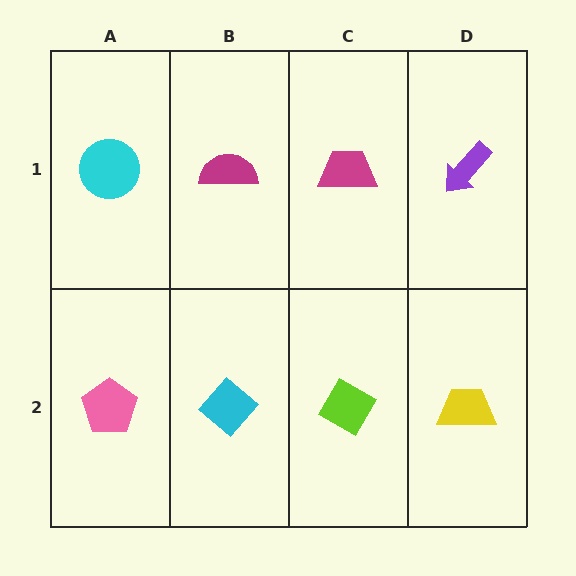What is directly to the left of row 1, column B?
A cyan circle.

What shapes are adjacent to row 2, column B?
A magenta semicircle (row 1, column B), a pink pentagon (row 2, column A), a lime diamond (row 2, column C).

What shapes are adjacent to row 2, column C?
A magenta trapezoid (row 1, column C), a cyan diamond (row 2, column B), a yellow trapezoid (row 2, column D).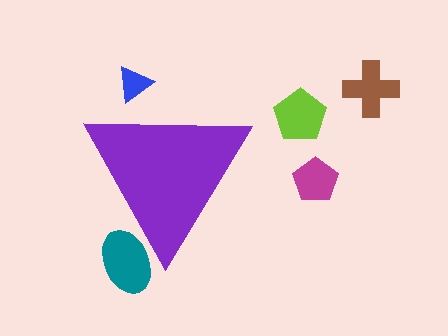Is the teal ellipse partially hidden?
Yes, the teal ellipse is partially hidden behind the purple triangle.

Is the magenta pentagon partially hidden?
No, the magenta pentagon is fully visible.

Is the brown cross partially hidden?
No, the brown cross is fully visible.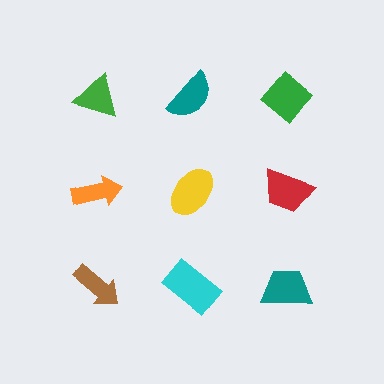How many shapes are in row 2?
3 shapes.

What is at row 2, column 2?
A yellow ellipse.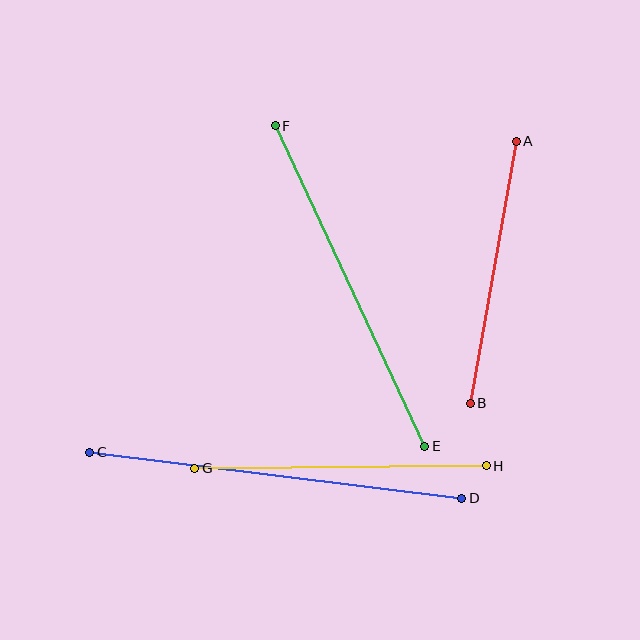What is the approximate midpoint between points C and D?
The midpoint is at approximately (276, 475) pixels.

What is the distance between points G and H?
The distance is approximately 291 pixels.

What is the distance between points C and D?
The distance is approximately 375 pixels.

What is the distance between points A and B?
The distance is approximately 266 pixels.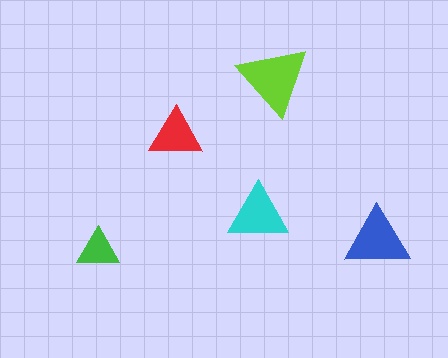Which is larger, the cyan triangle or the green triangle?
The cyan one.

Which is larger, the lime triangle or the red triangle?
The lime one.